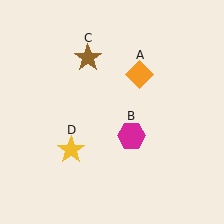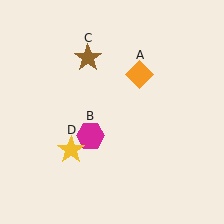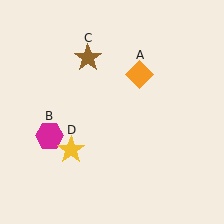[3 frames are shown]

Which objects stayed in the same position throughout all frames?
Orange diamond (object A) and brown star (object C) and yellow star (object D) remained stationary.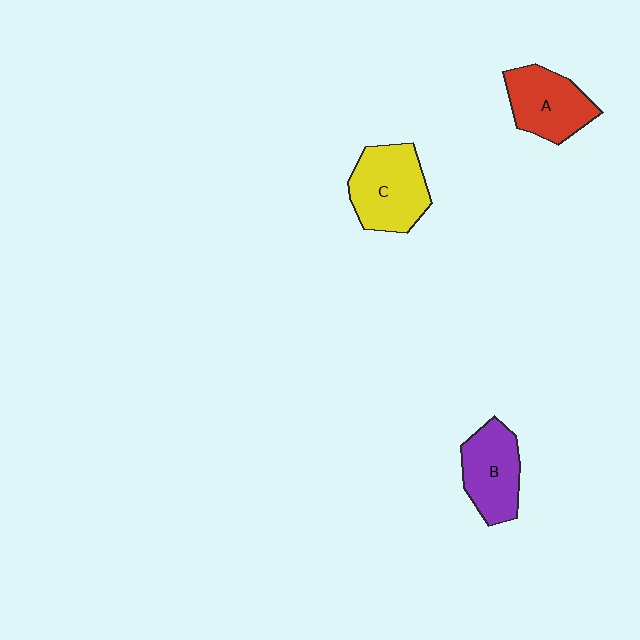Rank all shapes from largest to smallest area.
From largest to smallest: C (yellow), A (red), B (purple).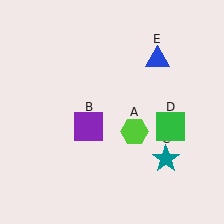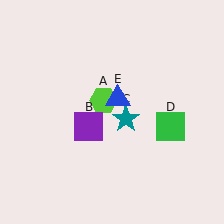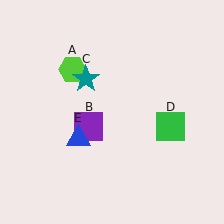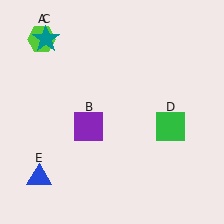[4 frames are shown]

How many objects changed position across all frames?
3 objects changed position: lime hexagon (object A), teal star (object C), blue triangle (object E).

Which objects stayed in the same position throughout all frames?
Purple square (object B) and green square (object D) remained stationary.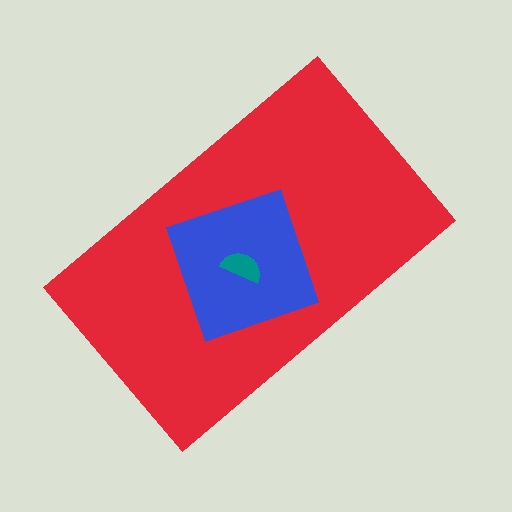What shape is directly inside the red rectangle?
The blue diamond.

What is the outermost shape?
The red rectangle.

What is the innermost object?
The teal semicircle.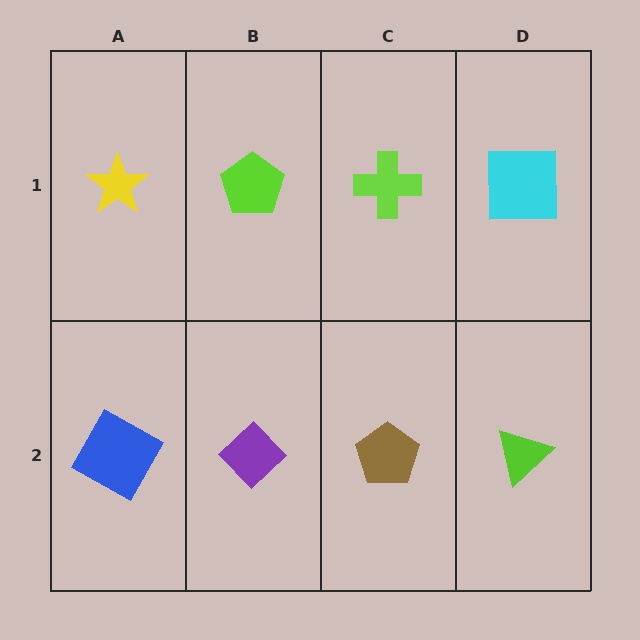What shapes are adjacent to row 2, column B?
A lime pentagon (row 1, column B), a blue square (row 2, column A), a brown pentagon (row 2, column C).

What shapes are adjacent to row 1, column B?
A purple diamond (row 2, column B), a yellow star (row 1, column A), a lime cross (row 1, column C).